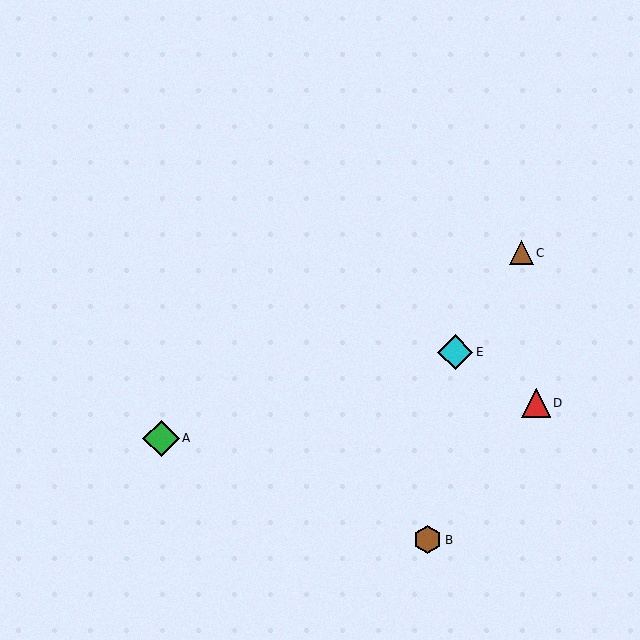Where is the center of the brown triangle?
The center of the brown triangle is at (521, 253).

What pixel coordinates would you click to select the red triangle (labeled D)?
Click at (536, 403) to select the red triangle D.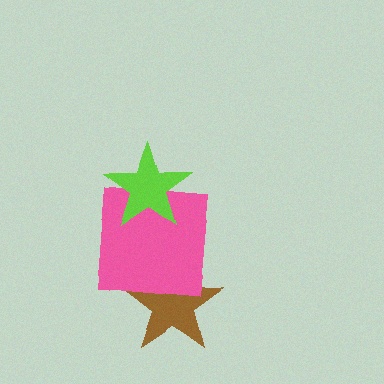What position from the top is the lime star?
The lime star is 1st from the top.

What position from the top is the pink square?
The pink square is 2nd from the top.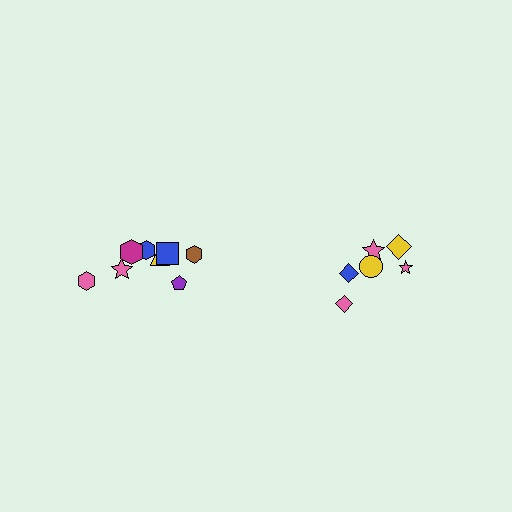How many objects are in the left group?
There are 8 objects.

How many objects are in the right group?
There are 6 objects.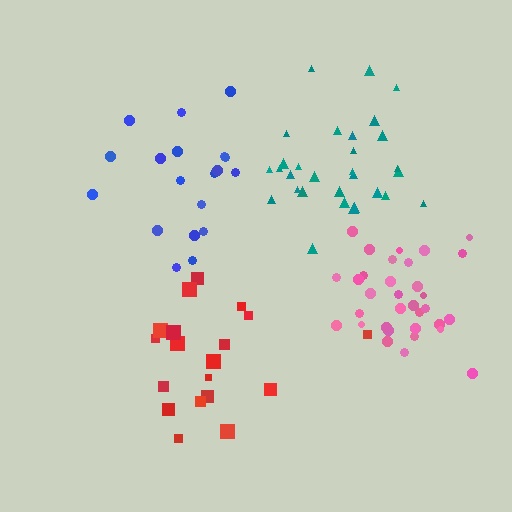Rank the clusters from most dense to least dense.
pink, teal, blue, red.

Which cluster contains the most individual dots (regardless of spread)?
Pink (33).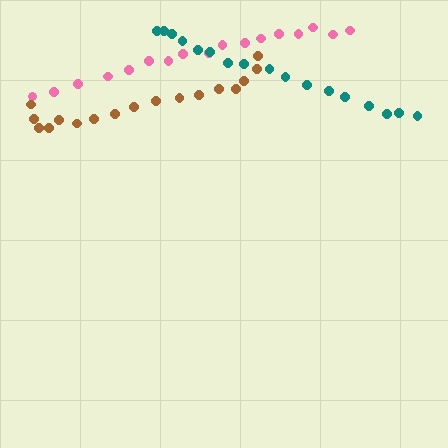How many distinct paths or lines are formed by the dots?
There are 3 distinct paths.